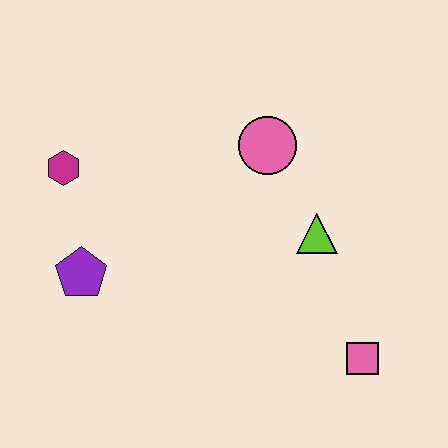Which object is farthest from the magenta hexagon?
The pink square is farthest from the magenta hexagon.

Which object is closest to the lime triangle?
The pink circle is closest to the lime triangle.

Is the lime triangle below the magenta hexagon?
Yes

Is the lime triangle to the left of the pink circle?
No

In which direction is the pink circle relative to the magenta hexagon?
The pink circle is to the right of the magenta hexagon.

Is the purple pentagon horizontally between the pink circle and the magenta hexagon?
Yes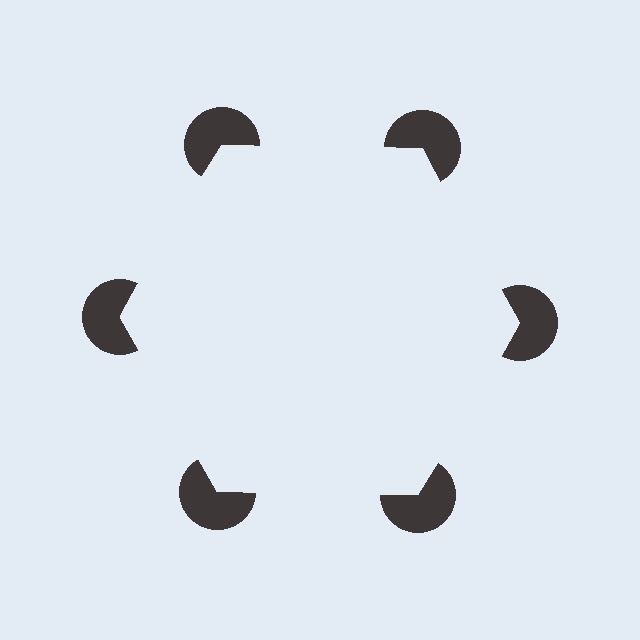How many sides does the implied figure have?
6 sides.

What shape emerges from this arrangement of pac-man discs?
An illusory hexagon — its edges are inferred from the aligned wedge cuts in the pac-man discs, not physically drawn.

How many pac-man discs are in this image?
There are 6 — one at each vertex of the illusory hexagon.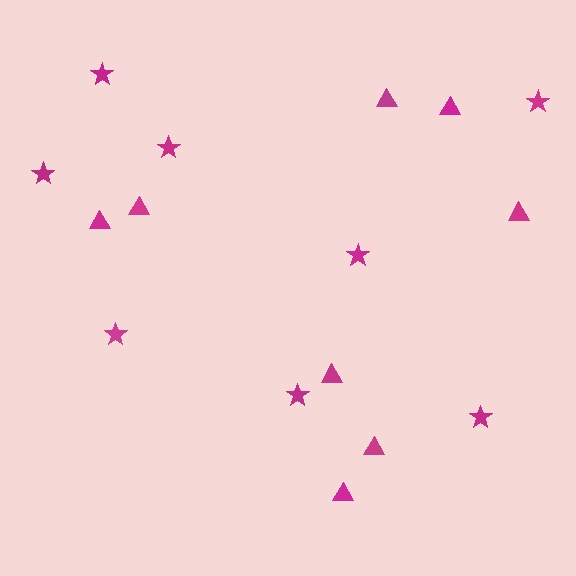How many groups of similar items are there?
There are 2 groups: one group of triangles (8) and one group of stars (8).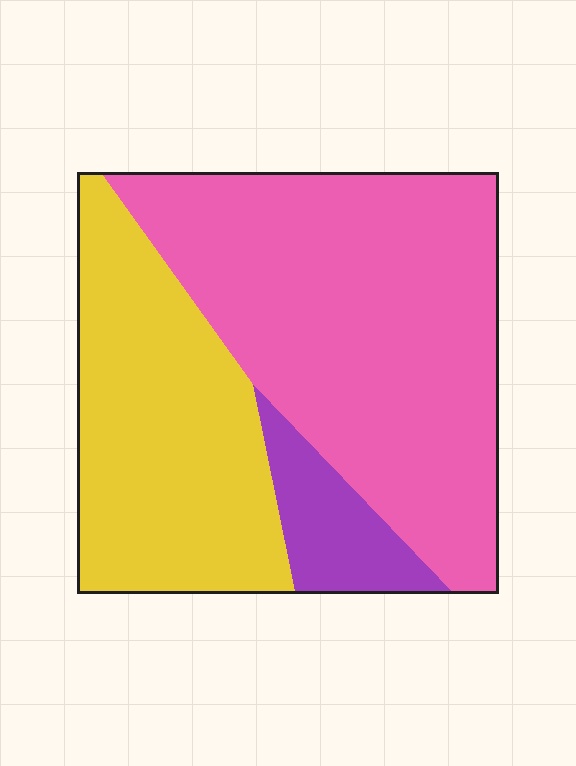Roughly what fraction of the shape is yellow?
Yellow takes up about one third (1/3) of the shape.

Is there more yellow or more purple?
Yellow.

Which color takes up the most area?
Pink, at roughly 55%.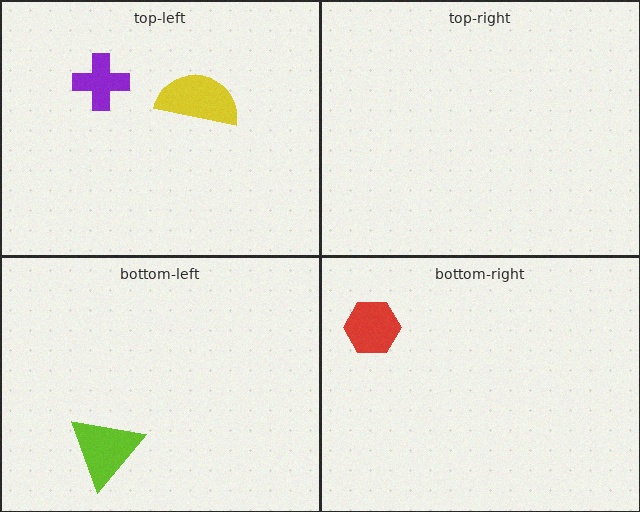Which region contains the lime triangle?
The bottom-left region.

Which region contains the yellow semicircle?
The top-left region.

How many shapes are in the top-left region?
2.